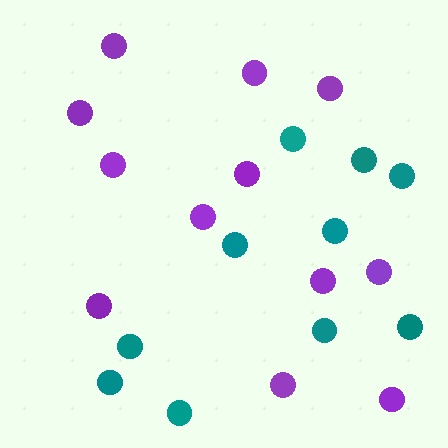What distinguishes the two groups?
There are 2 groups: one group of purple circles (12) and one group of teal circles (10).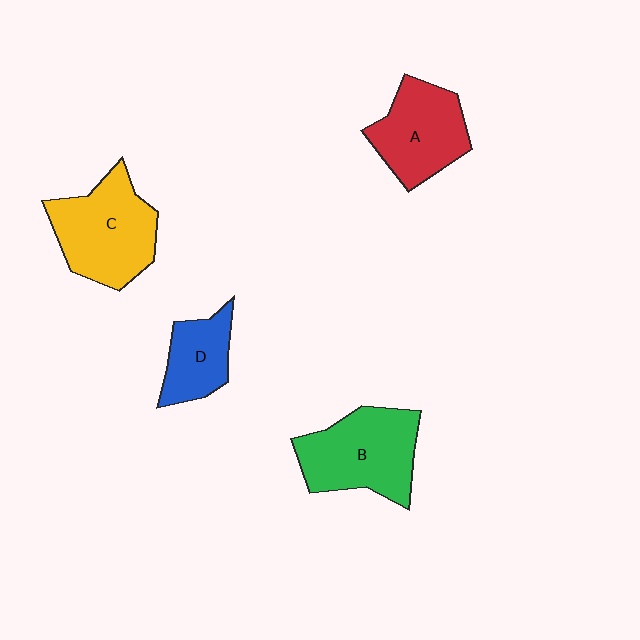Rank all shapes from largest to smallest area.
From largest to smallest: C (yellow), B (green), A (red), D (blue).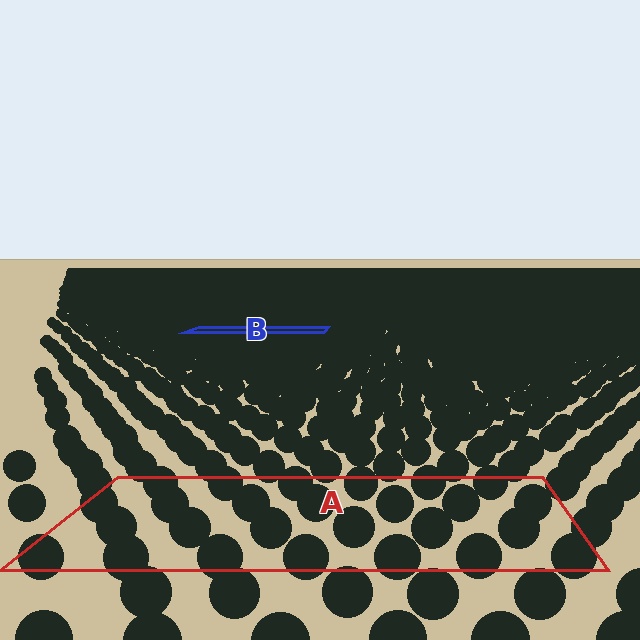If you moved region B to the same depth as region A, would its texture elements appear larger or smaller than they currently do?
They would appear larger. At a closer depth, the same texture elements are projected at a bigger on-screen size.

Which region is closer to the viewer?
Region A is closer. The texture elements there are larger and more spread out.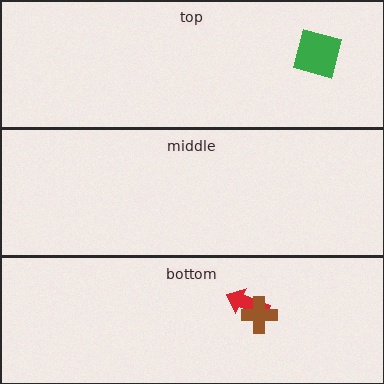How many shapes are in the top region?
1.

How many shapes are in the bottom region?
2.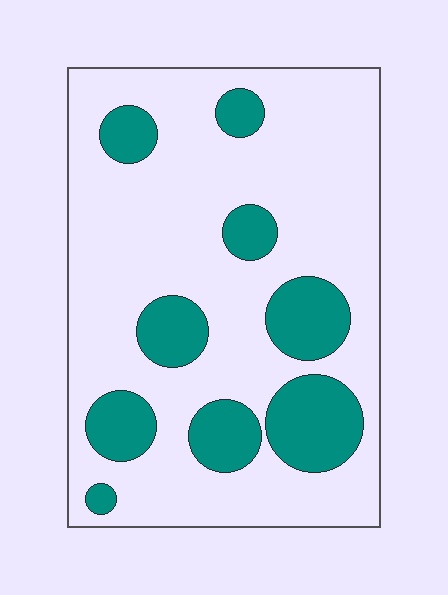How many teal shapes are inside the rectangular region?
9.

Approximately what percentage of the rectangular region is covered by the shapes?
Approximately 25%.